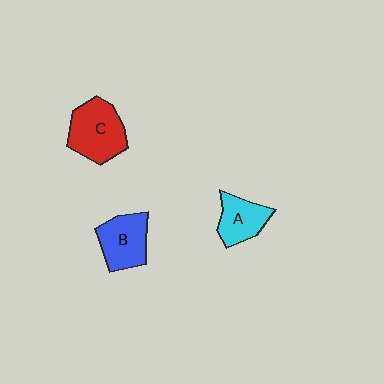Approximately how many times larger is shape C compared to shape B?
Approximately 1.2 times.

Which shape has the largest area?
Shape C (red).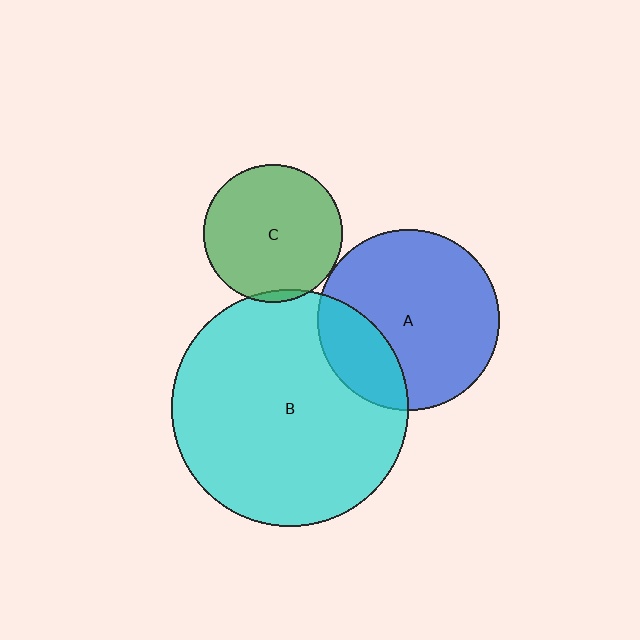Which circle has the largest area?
Circle B (cyan).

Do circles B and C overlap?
Yes.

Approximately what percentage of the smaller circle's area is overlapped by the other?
Approximately 5%.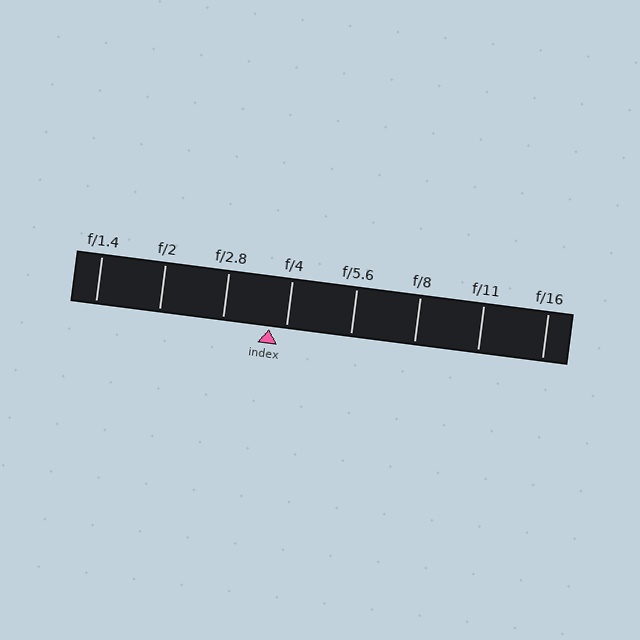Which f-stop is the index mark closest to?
The index mark is closest to f/4.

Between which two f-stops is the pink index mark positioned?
The index mark is between f/2.8 and f/4.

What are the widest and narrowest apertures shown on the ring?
The widest aperture shown is f/1.4 and the narrowest is f/16.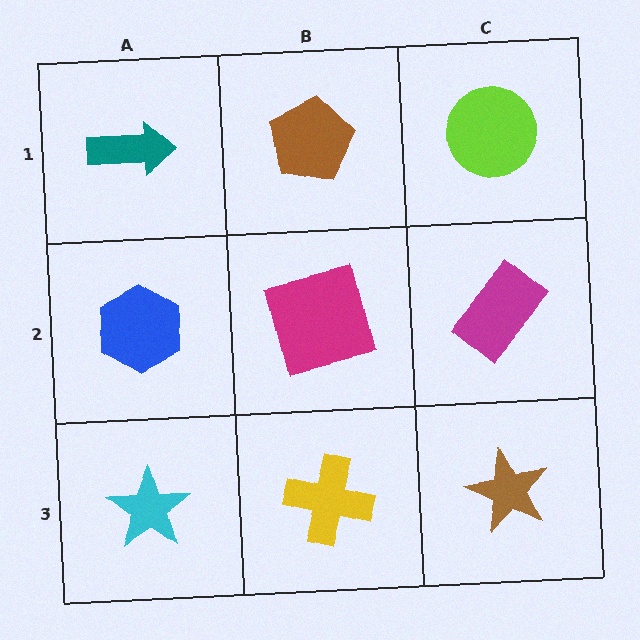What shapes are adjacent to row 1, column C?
A magenta rectangle (row 2, column C), a brown pentagon (row 1, column B).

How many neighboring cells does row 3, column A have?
2.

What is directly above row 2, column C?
A lime circle.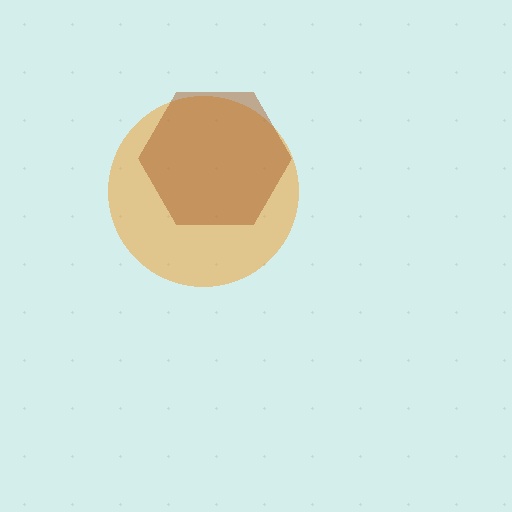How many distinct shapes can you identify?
There are 2 distinct shapes: an orange circle, a brown hexagon.